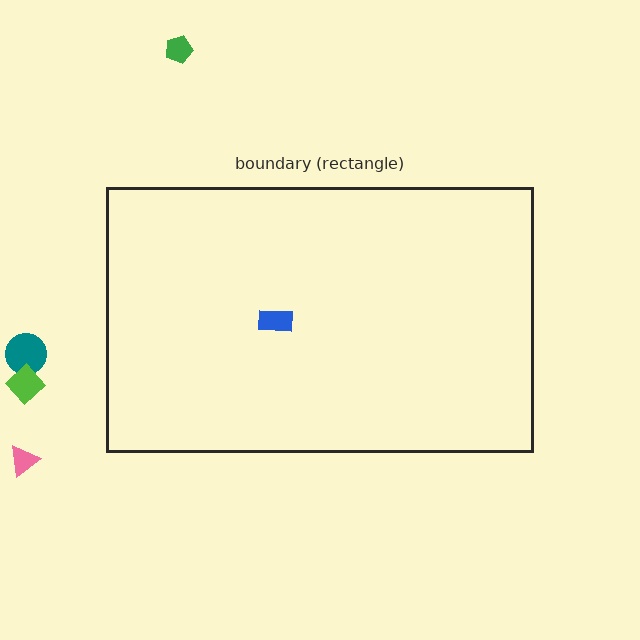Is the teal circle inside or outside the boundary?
Outside.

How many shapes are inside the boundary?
1 inside, 4 outside.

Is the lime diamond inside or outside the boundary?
Outside.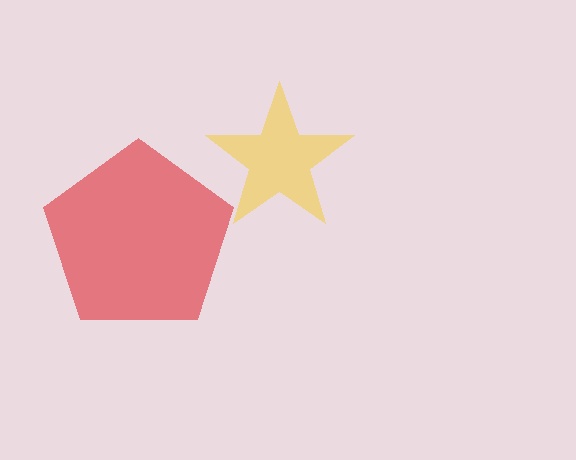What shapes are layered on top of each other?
The layered shapes are: a yellow star, a red pentagon.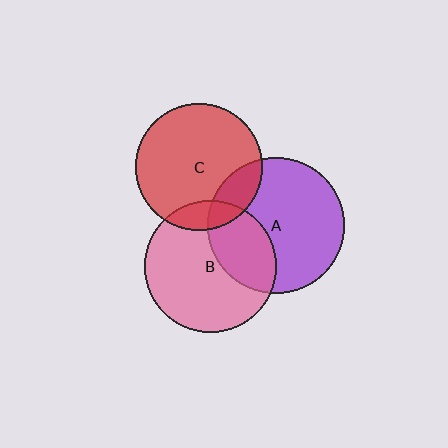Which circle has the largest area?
Circle A (purple).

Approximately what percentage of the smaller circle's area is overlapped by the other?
Approximately 15%.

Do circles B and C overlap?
Yes.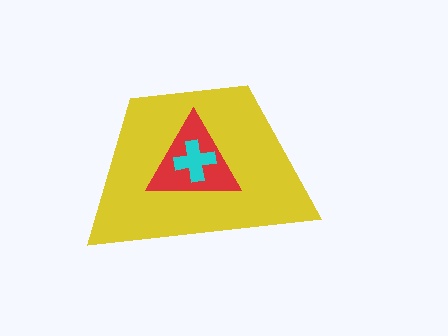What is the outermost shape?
The yellow trapezoid.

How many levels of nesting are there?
3.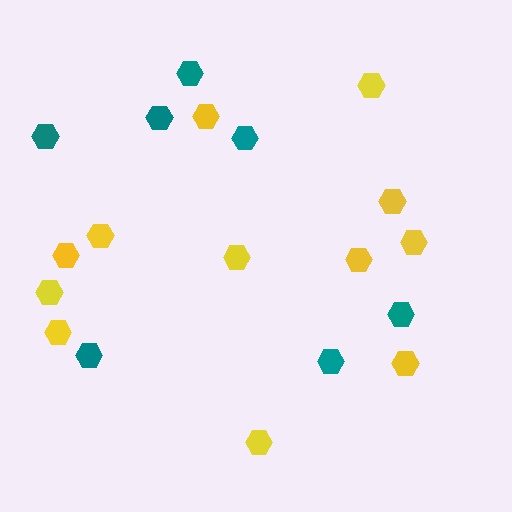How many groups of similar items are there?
There are 2 groups: one group of teal hexagons (7) and one group of yellow hexagons (12).